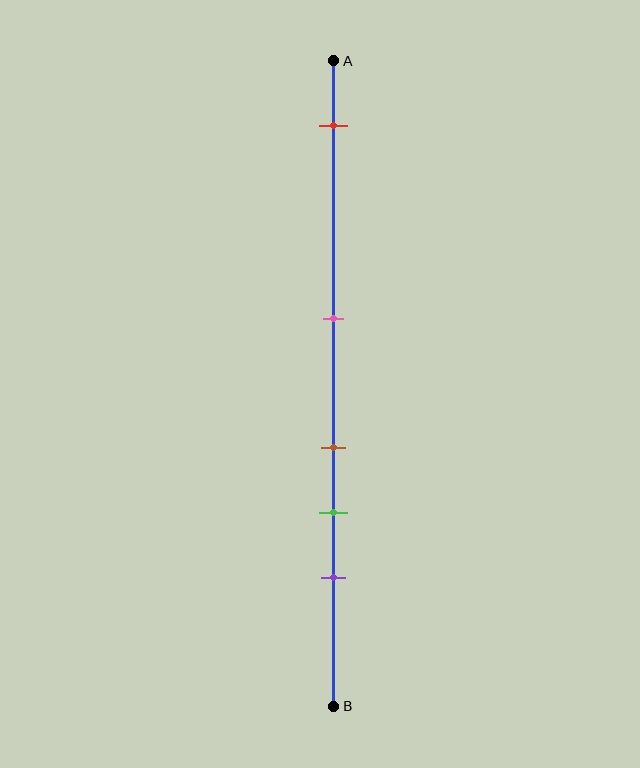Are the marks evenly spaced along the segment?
No, the marks are not evenly spaced.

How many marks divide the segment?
There are 5 marks dividing the segment.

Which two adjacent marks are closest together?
The brown and green marks are the closest adjacent pair.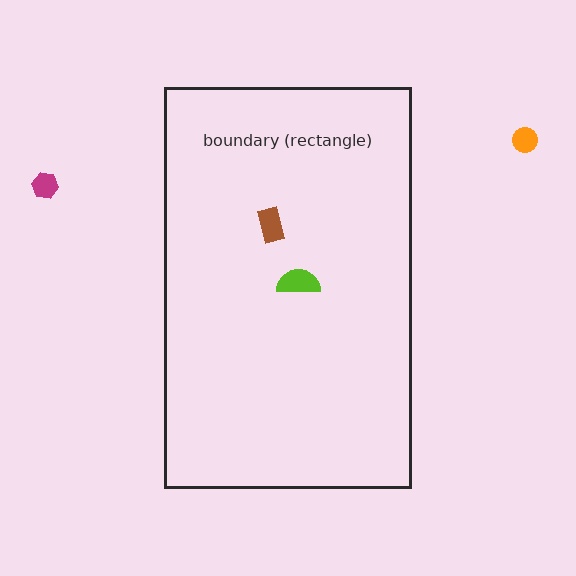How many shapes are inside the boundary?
2 inside, 2 outside.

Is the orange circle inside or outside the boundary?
Outside.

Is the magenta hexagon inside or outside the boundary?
Outside.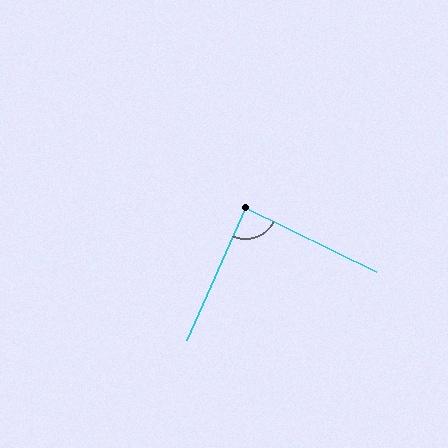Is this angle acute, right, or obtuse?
It is approximately a right angle.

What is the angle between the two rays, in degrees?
Approximately 88 degrees.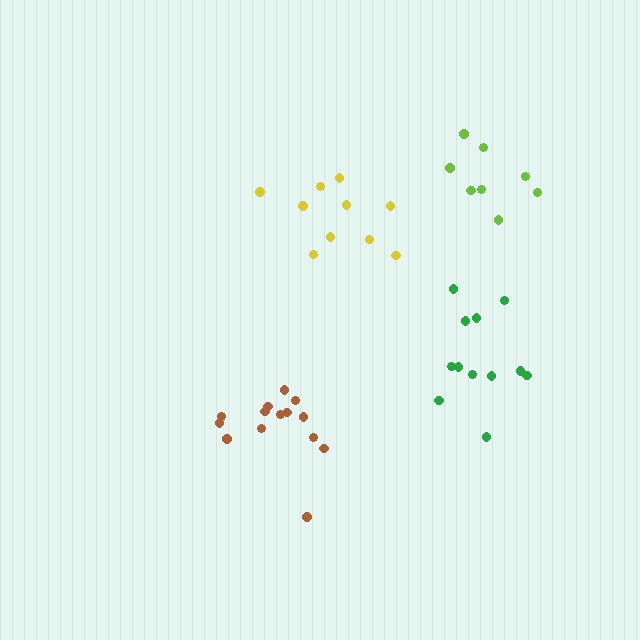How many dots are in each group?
Group 1: 14 dots, Group 2: 10 dots, Group 3: 12 dots, Group 4: 8 dots (44 total).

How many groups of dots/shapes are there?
There are 4 groups.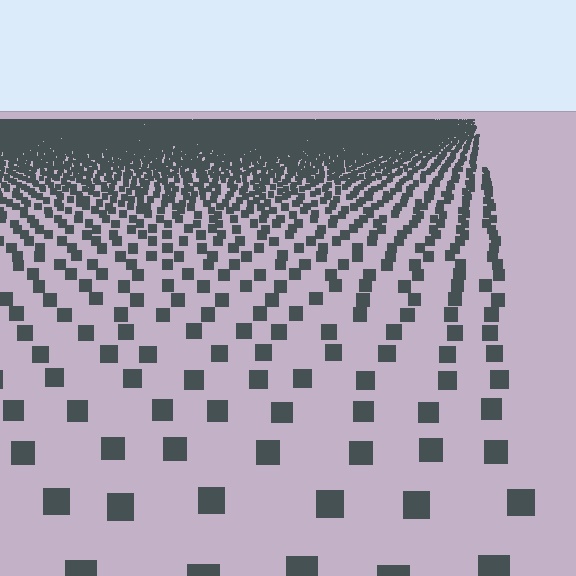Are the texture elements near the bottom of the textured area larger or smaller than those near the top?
Larger. Near the bottom, elements are closer to the viewer and appear at a bigger on-screen size.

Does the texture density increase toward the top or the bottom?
Density increases toward the top.